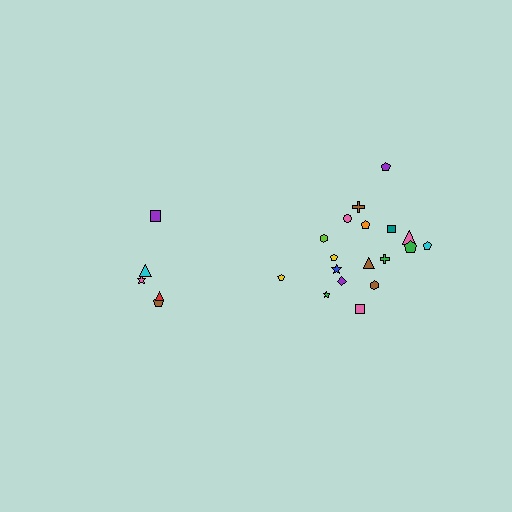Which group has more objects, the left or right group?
The right group.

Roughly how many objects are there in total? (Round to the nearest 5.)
Roughly 25 objects in total.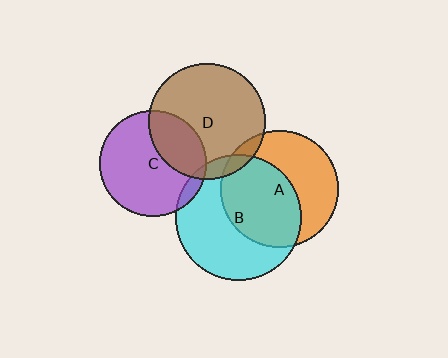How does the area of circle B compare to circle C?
Approximately 1.4 times.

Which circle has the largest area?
Circle B (cyan).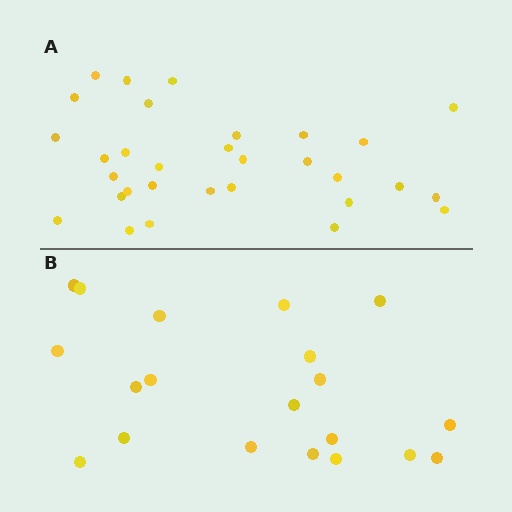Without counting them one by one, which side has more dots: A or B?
Region A (the top region) has more dots.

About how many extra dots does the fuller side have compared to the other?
Region A has roughly 12 or so more dots than region B.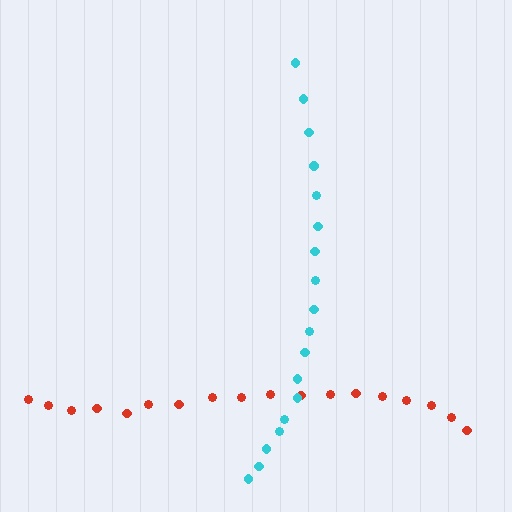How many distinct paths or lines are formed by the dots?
There are 2 distinct paths.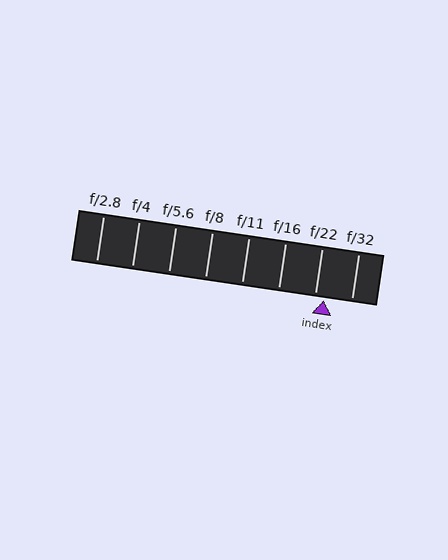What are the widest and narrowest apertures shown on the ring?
The widest aperture shown is f/2.8 and the narrowest is f/32.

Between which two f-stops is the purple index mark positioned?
The index mark is between f/22 and f/32.